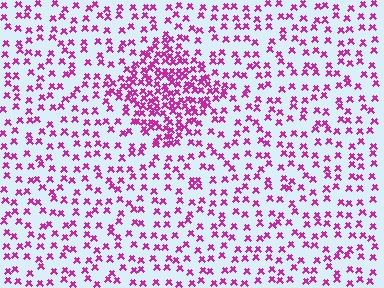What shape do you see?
I see a diamond.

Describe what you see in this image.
The image contains small magenta elements arranged at two different densities. A diamond-shaped region is visible where the elements are more densely packed than the surrounding area.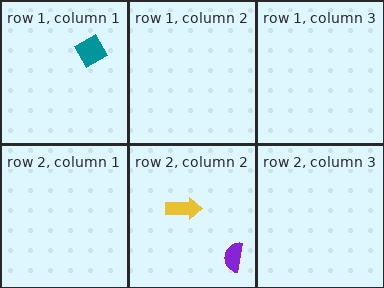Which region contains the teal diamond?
The row 1, column 1 region.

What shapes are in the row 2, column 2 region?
The yellow arrow, the purple semicircle.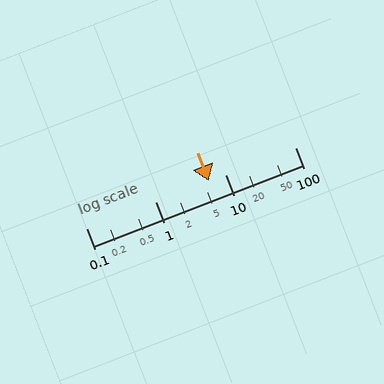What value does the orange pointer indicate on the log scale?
The pointer indicates approximately 5.8.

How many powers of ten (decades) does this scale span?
The scale spans 3 decades, from 0.1 to 100.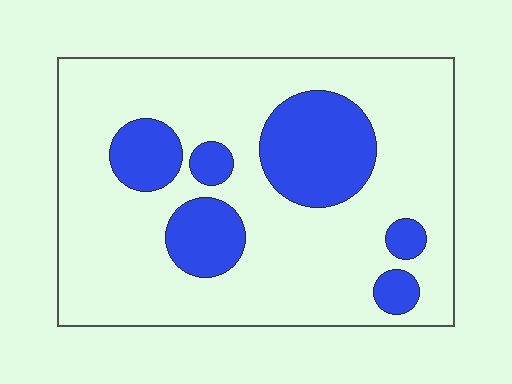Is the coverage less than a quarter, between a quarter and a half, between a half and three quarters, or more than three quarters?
Less than a quarter.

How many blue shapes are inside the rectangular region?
6.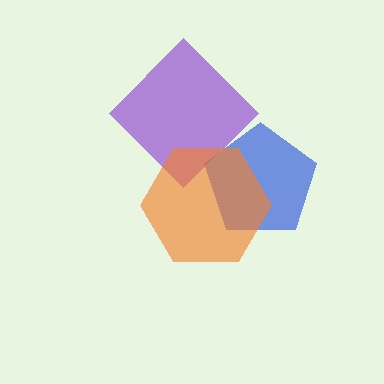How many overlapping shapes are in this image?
There are 3 overlapping shapes in the image.